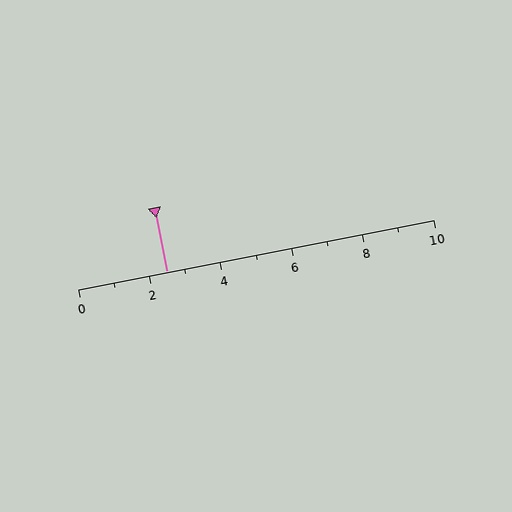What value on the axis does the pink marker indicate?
The marker indicates approximately 2.5.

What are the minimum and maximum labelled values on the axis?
The axis runs from 0 to 10.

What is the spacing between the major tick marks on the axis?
The major ticks are spaced 2 apart.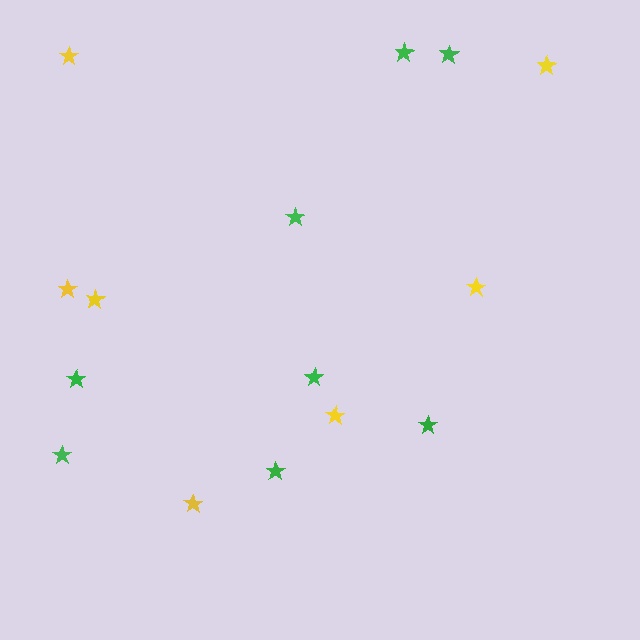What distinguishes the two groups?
There are 2 groups: one group of yellow stars (7) and one group of green stars (8).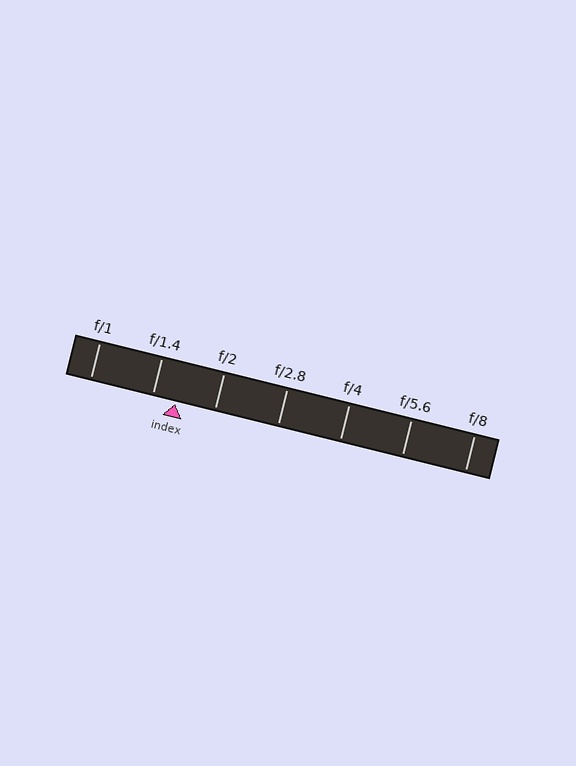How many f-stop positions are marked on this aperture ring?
There are 7 f-stop positions marked.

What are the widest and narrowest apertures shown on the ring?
The widest aperture shown is f/1 and the narrowest is f/8.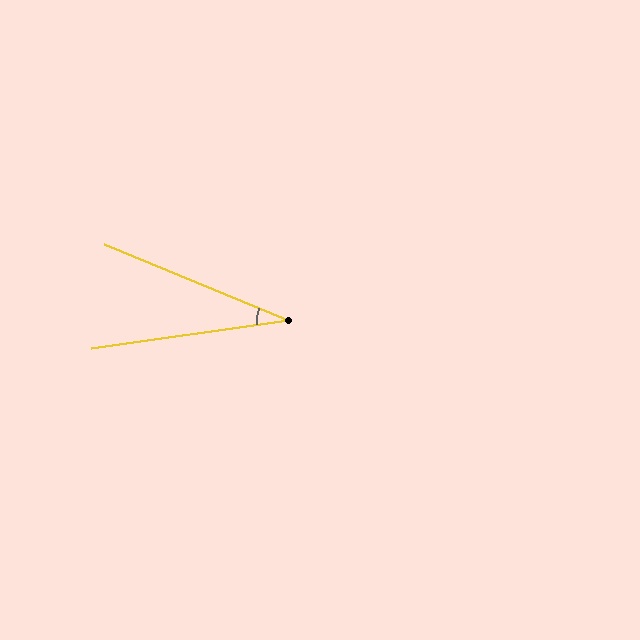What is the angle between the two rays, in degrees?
Approximately 30 degrees.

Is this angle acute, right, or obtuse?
It is acute.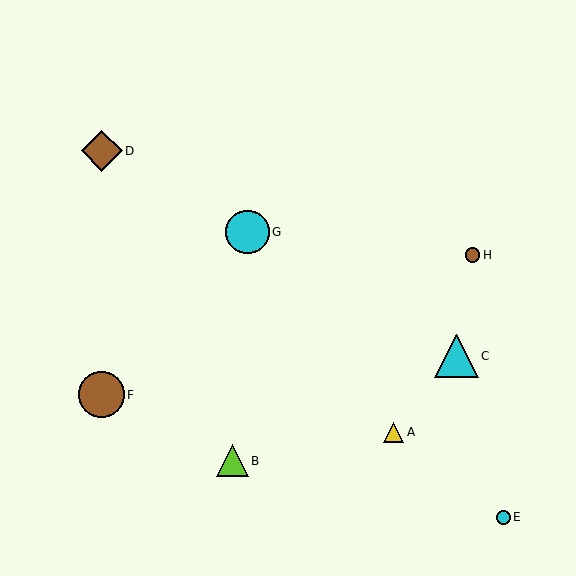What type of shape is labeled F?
Shape F is a brown circle.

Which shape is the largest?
The brown circle (labeled F) is the largest.